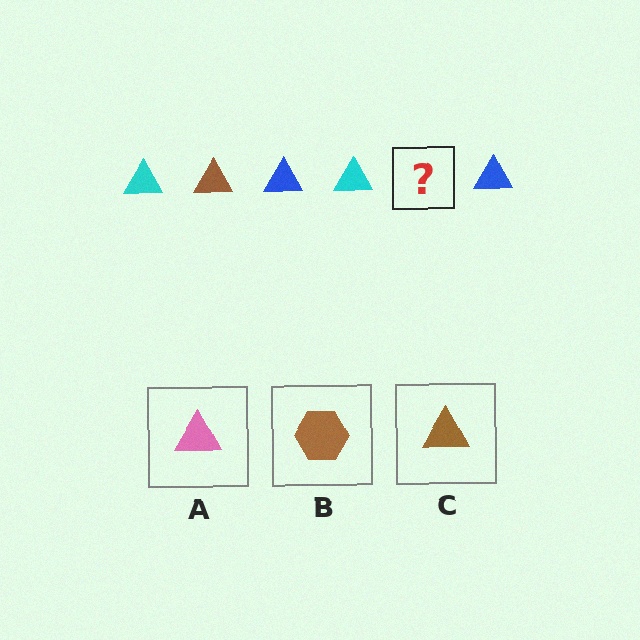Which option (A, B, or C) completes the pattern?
C.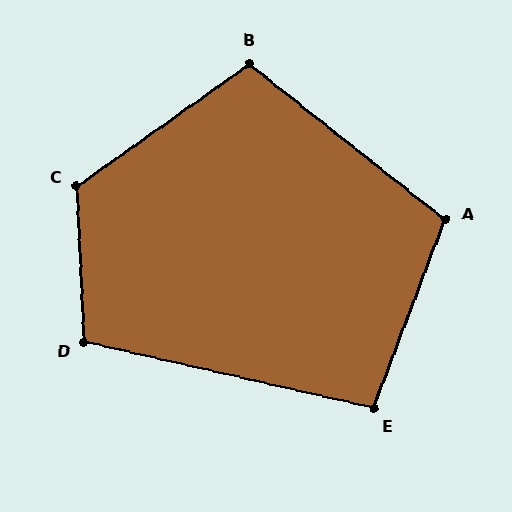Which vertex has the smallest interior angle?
E, at approximately 98 degrees.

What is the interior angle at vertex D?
Approximately 106 degrees (obtuse).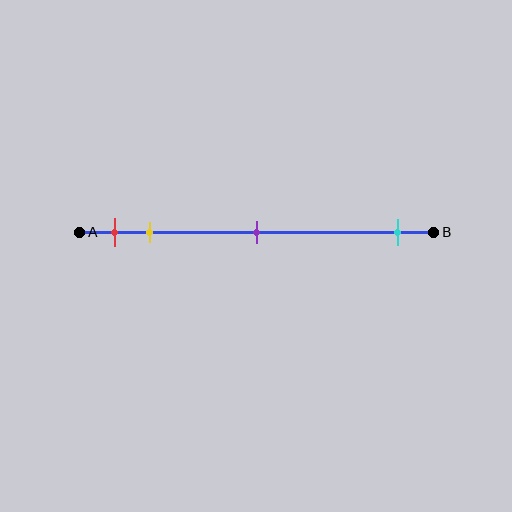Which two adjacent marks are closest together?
The red and yellow marks are the closest adjacent pair.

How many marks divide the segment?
There are 4 marks dividing the segment.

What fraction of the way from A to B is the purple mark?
The purple mark is approximately 50% (0.5) of the way from A to B.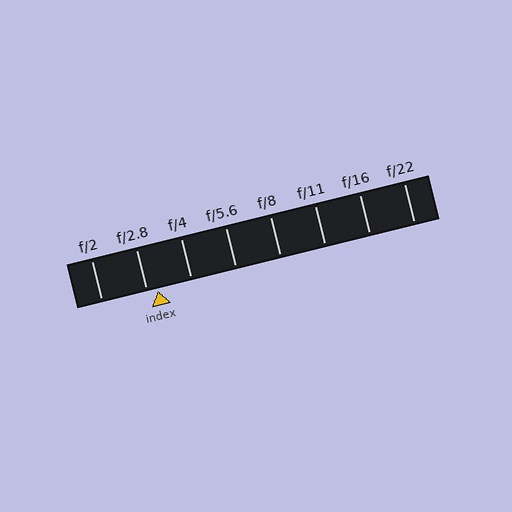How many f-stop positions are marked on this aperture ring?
There are 8 f-stop positions marked.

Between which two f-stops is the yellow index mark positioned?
The index mark is between f/2.8 and f/4.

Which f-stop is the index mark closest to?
The index mark is closest to f/2.8.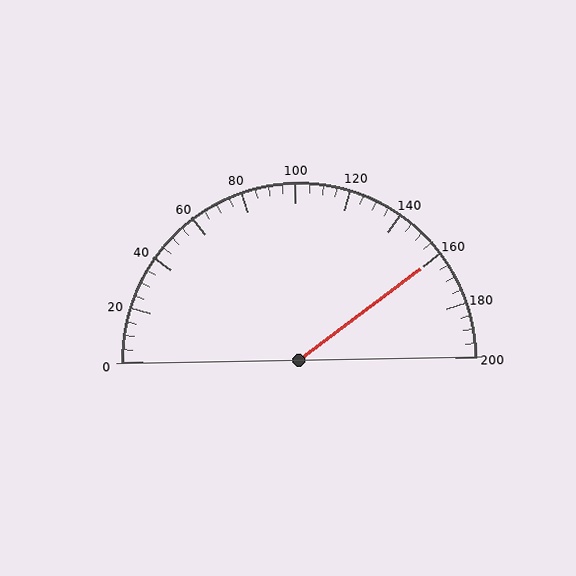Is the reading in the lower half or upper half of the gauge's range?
The reading is in the upper half of the range (0 to 200).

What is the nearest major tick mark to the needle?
The nearest major tick mark is 160.